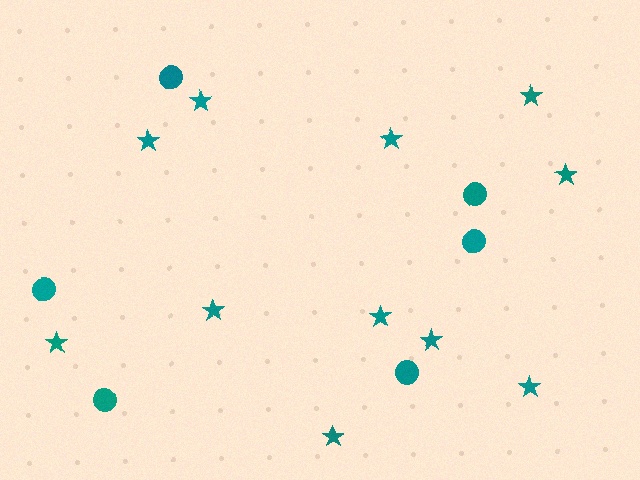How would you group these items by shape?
There are 2 groups: one group of circles (6) and one group of stars (11).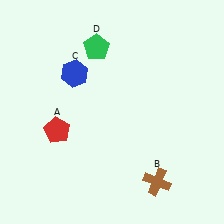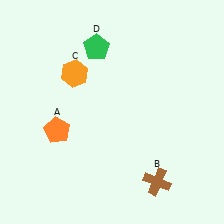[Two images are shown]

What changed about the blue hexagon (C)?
In Image 1, C is blue. In Image 2, it changed to orange.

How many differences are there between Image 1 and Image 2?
There are 2 differences between the two images.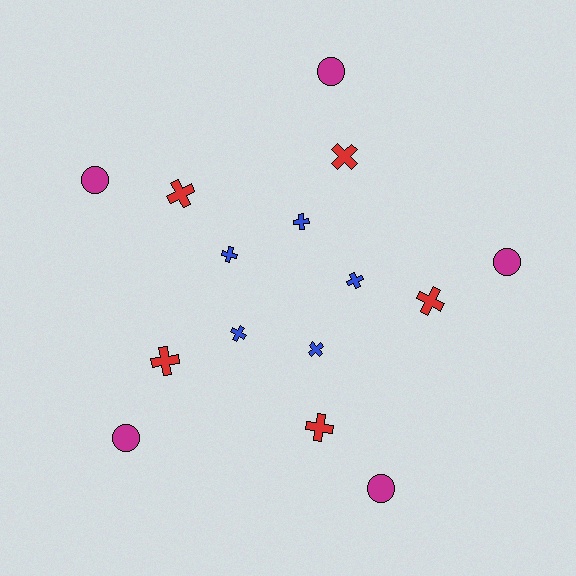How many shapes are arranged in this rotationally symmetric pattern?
There are 15 shapes, arranged in 5 groups of 3.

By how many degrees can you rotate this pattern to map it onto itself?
The pattern maps onto itself every 72 degrees of rotation.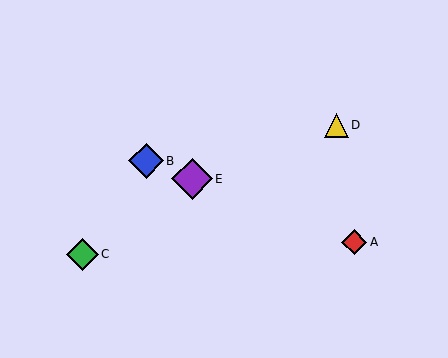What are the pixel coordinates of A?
Object A is at (354, 242).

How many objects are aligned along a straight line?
3 objects (A, B, E) are aligned along a straight line.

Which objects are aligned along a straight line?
Objects A, B, E are aligned along a straight line.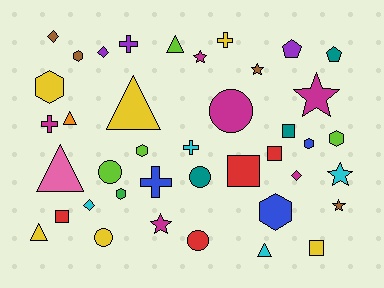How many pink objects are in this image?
There is 1 pink object.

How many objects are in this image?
There are 40 objects.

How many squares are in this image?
There are 5 squares.